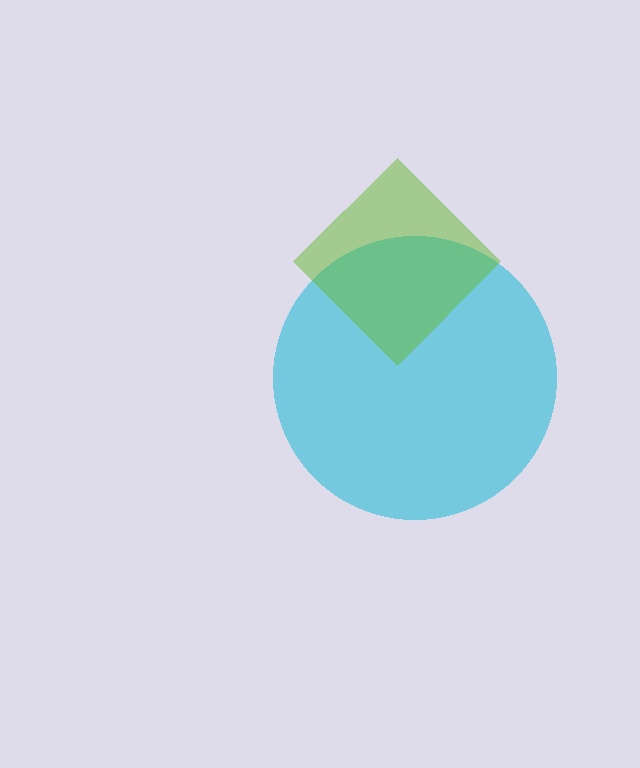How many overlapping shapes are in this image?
There are 2 overlapping shapes in the image.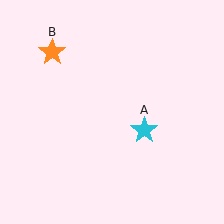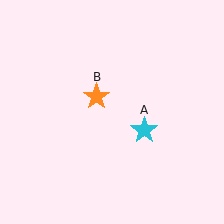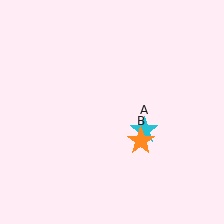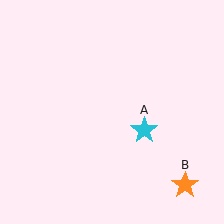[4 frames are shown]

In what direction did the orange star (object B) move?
The orange star (object B) moved down and to the right.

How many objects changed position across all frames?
1 object changed position: orange star (object B).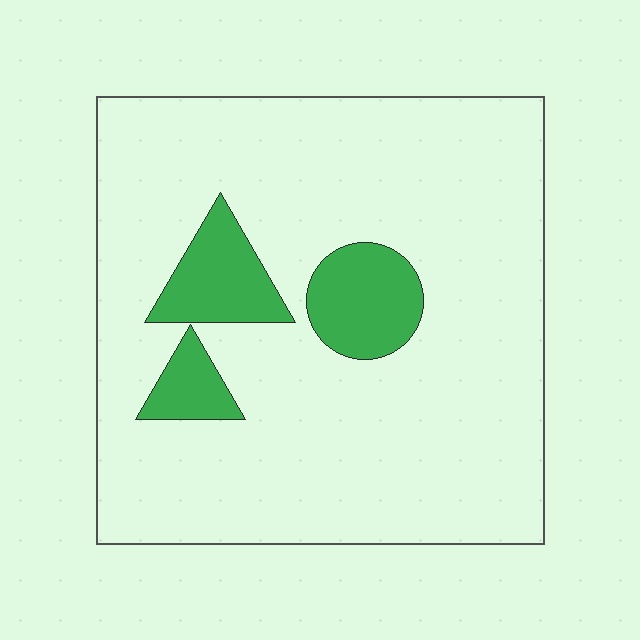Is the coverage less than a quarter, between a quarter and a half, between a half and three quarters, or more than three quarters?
Less than a quarter.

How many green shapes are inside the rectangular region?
3.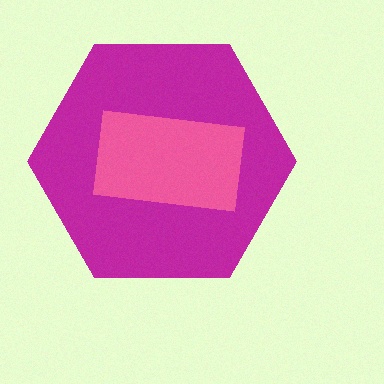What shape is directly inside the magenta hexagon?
The pink rectangle.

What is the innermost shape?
The pink rectangle.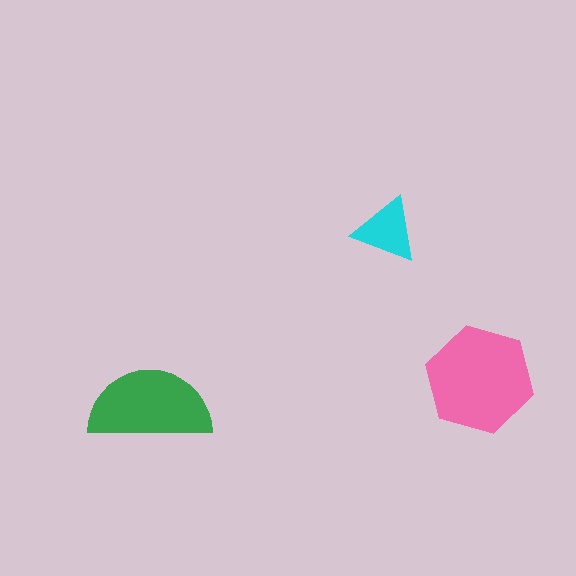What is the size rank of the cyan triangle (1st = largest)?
3rd.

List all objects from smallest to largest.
The cyan triangle, the green semicircle, the pink hexagon.